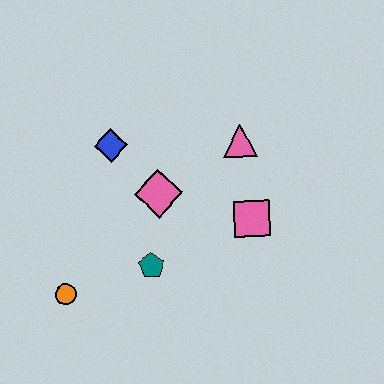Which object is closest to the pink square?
The pink triangle is closest to the pink square.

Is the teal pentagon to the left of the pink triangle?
Yes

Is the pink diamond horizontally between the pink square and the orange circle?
Yes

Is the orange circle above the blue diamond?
No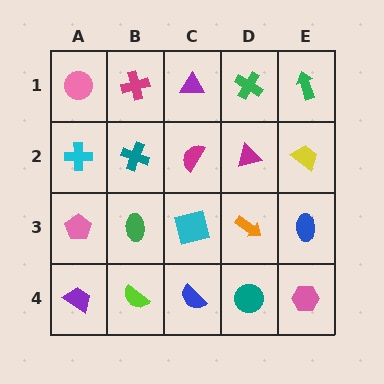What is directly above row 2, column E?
A green arrow.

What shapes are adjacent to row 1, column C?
A magenta semicircle (row 2, column C), a magenta cross (row 1, column B), a green cross (row 1, column D).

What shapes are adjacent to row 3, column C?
A magenta semicircle (row 2, column C), a blue semicircle (row 4, column C), a green ellipse (row 3, column B), an orange arrow (row 3, column D).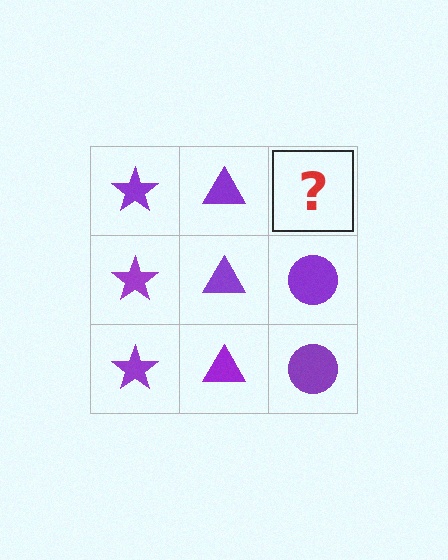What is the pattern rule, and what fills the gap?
The rule is that each column has a consistent shape. The gap should be filled with a purple circle.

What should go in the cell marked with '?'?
The missing cell should contain a purple circle.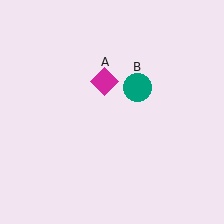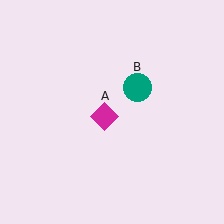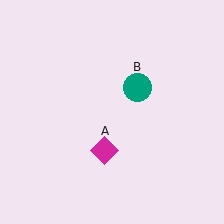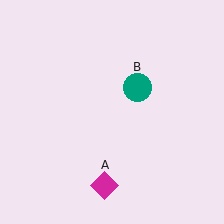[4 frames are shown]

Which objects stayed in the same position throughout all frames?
Teal circle (object B) remained stationary.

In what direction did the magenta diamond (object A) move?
The magenta diamond (object A) moved down.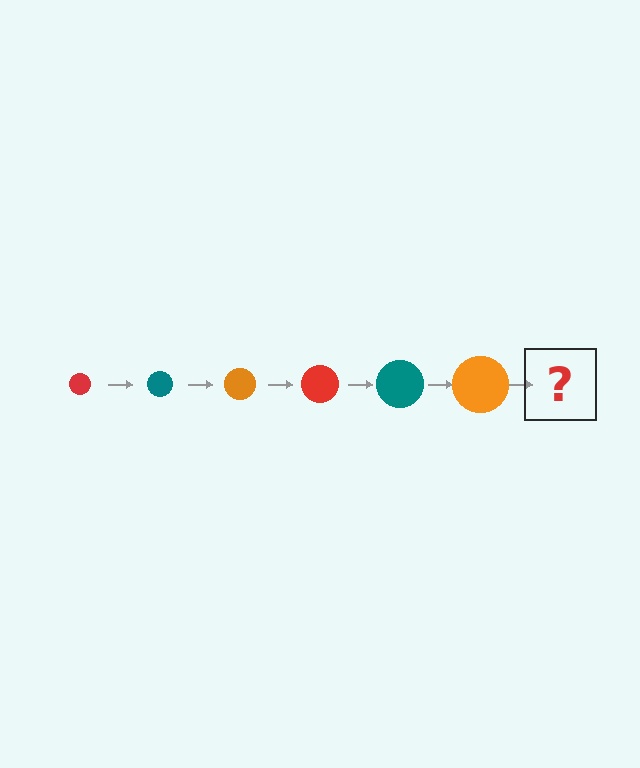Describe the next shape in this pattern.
It should be a red circle, larger than the previous one.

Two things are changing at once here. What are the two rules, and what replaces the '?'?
The two rules are that the circle grows larger each step and the color cycles through red, teal, and orange. The '?' should be a red circle, larger than the previous one.